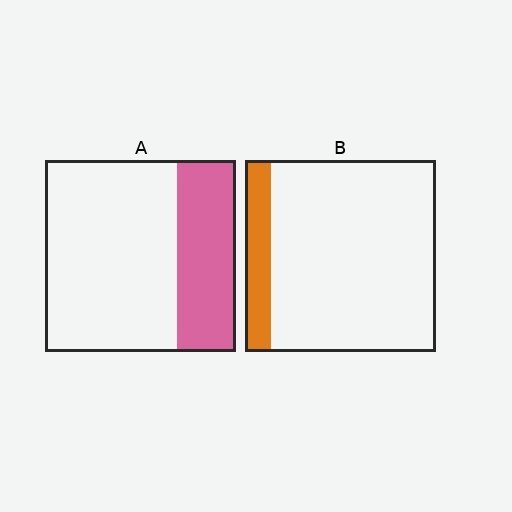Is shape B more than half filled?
No.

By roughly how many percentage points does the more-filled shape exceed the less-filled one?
By roughly 15 percentage points (A over B).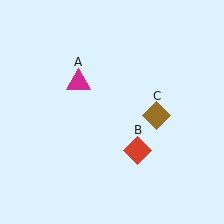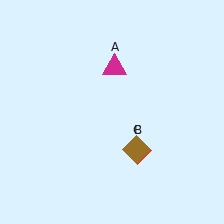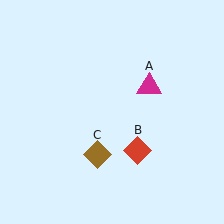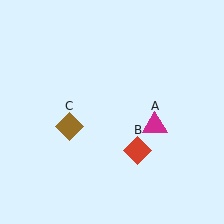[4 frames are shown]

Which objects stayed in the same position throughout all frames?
Red diamond (object B) remained stationary.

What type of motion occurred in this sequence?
The magenta triangle (object A), brown diamond (object C) rotated clockwise around the center of the scene.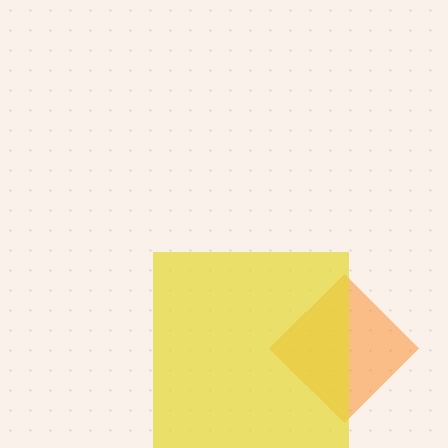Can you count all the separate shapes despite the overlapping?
Yes, there are 2 separate shapes.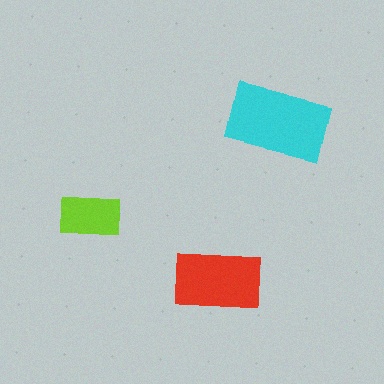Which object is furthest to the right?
The cyan rectangle is rightmost.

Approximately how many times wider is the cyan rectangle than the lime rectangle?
About 1.5 times wider.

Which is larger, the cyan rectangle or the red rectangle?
The cyan one.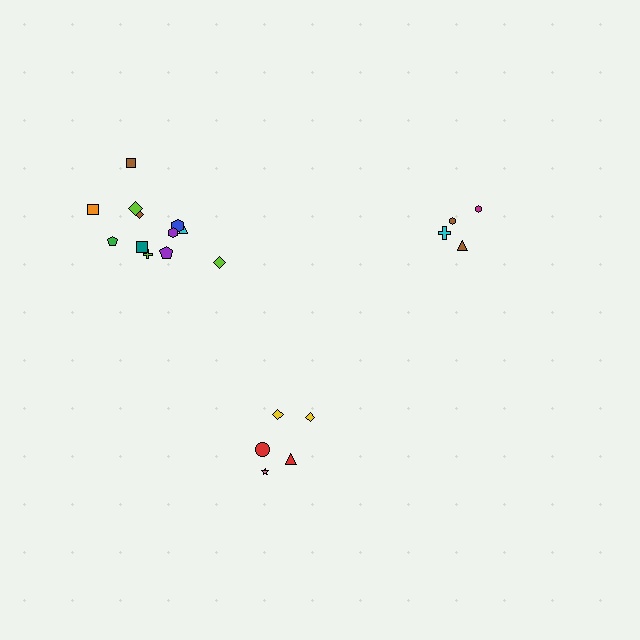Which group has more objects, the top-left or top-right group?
The top-left group.